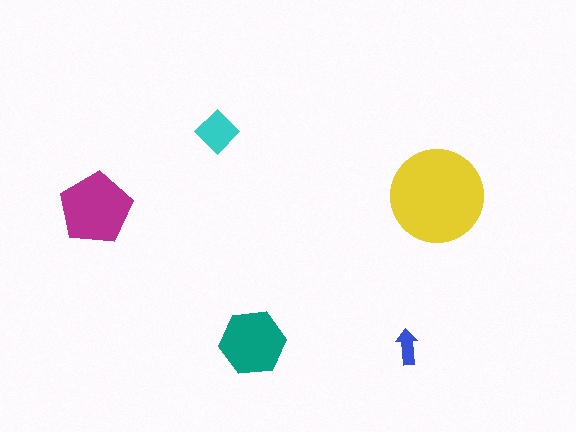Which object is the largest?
The yellow circle.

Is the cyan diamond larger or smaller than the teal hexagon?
Smaller.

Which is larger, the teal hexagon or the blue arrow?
The teal hexagon.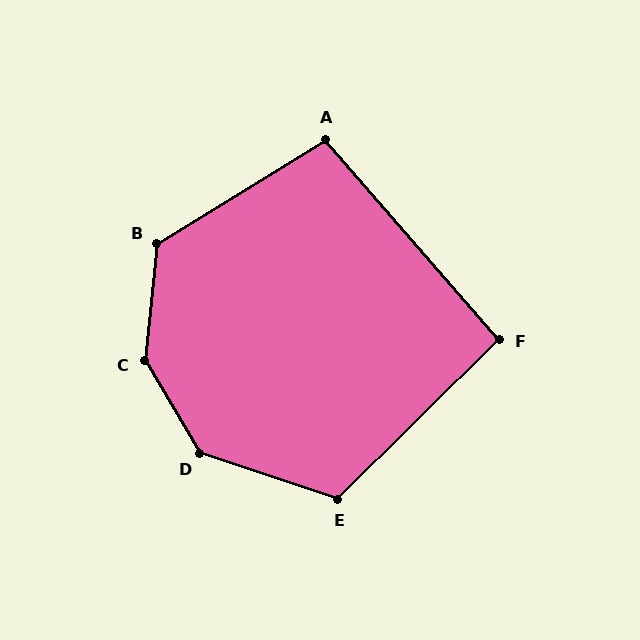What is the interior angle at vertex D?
Approximately 139 degrees (obtuse).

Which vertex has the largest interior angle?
C, at approximately 143 degrees.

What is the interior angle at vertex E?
Approximately 117 degrees (obtuse).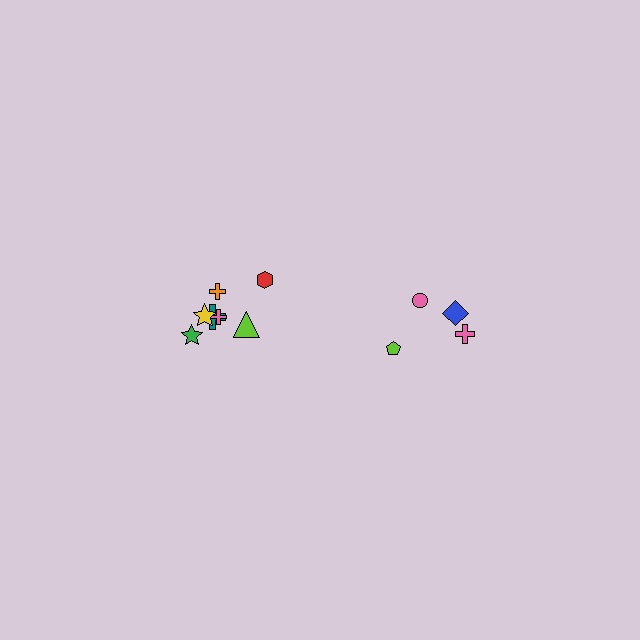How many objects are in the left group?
There are 7 objects.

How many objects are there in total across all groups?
There are 11 objects.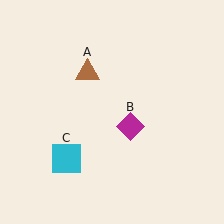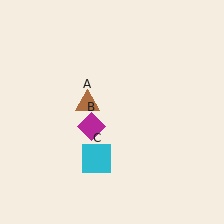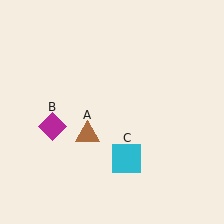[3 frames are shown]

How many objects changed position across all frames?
3 objects changed position: brown triangle (object A), magenta diamond (object B), cyan square (object C).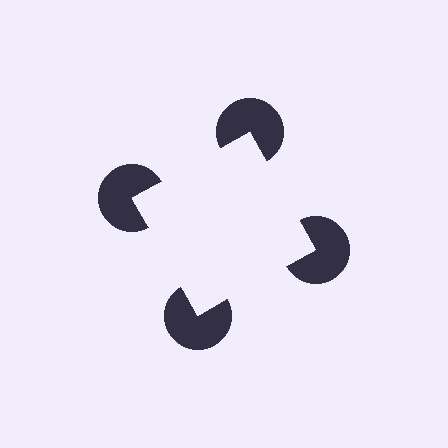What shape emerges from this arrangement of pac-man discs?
An illusory square — its edges are inferred from the aligned wedge cuts in the pac-man discs, not physically drawn.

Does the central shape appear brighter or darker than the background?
It typically appears slightly brighter than the background, even though no actual brightness change is drawn.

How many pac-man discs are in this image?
There are 4 — one at each vertex of the illusory square.